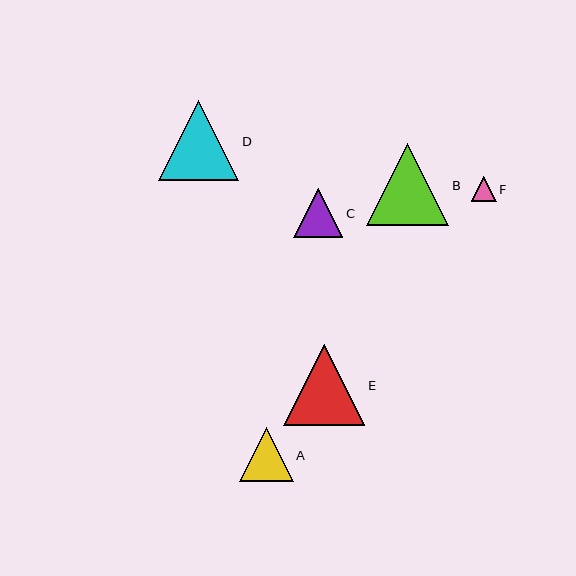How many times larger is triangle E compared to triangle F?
Triangle E is approximately 3.3 times the size of triangle F.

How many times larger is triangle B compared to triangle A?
Triangle B is approximately 1.5 times the size of triangle A.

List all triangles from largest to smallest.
From largest to smallest: B, E, D, A, C, F.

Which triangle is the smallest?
Triangle F is the smallest with a size of approximately 25 pixels.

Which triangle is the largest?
Triangle B is the largest with a size of approximately 83 pixels.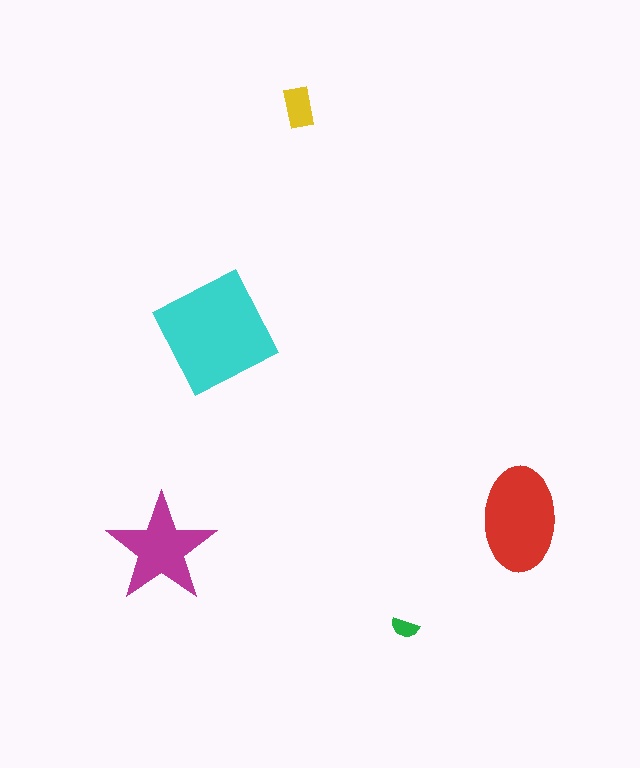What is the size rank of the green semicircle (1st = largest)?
5th.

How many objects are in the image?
There are 5 objects in the image.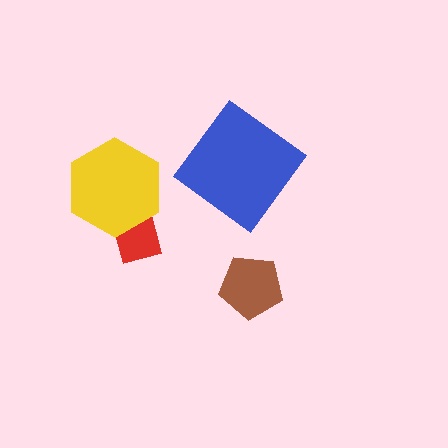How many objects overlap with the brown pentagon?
0 objects overlap with the brown pentagon.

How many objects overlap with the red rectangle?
1 object overlaps with the red rectangle.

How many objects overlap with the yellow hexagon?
1 object overlaps with the yellow hexagon.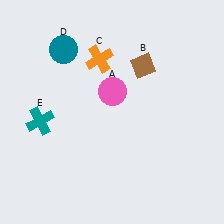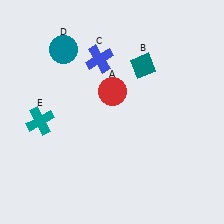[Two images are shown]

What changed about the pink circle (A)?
In Image 1, A is pink. In Image 2, it changed to red.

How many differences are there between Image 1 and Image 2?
There are 3 differences between the two images.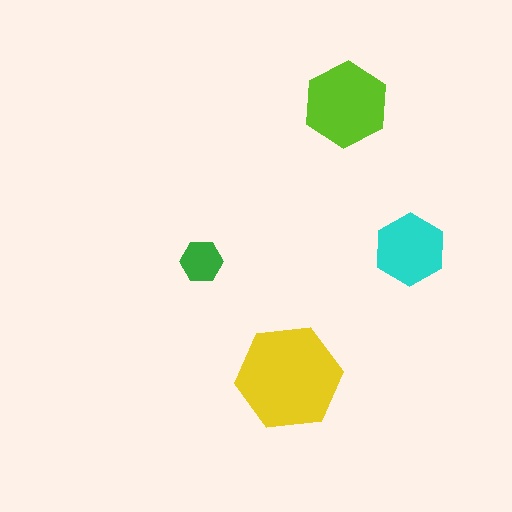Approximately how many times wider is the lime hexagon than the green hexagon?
About 2 times wider.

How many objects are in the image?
There are 4 objects in the image.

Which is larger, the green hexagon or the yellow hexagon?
The yellow one.